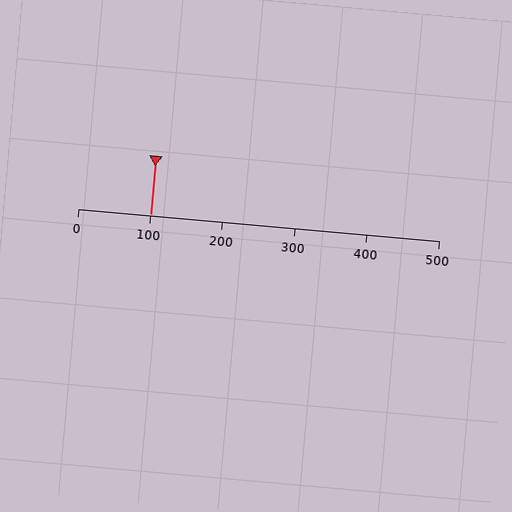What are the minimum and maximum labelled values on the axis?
The axis runs from 0 to 500.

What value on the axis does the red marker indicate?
The marker indicates approximately 100.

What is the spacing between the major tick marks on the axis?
The major ticks are spaced 100 apart.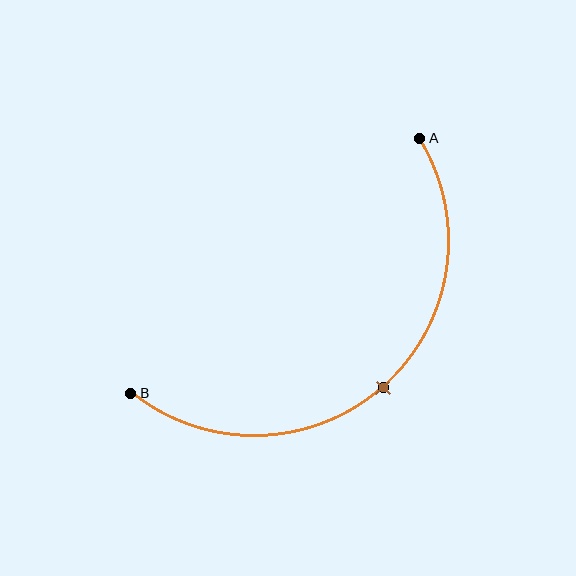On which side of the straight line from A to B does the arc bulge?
The arc bulges below and to the right of the straight line connecting A and B.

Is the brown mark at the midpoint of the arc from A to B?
Yes. The brown mark lies on the arc at equal arc-length from both A and B — it is the arc midpoint.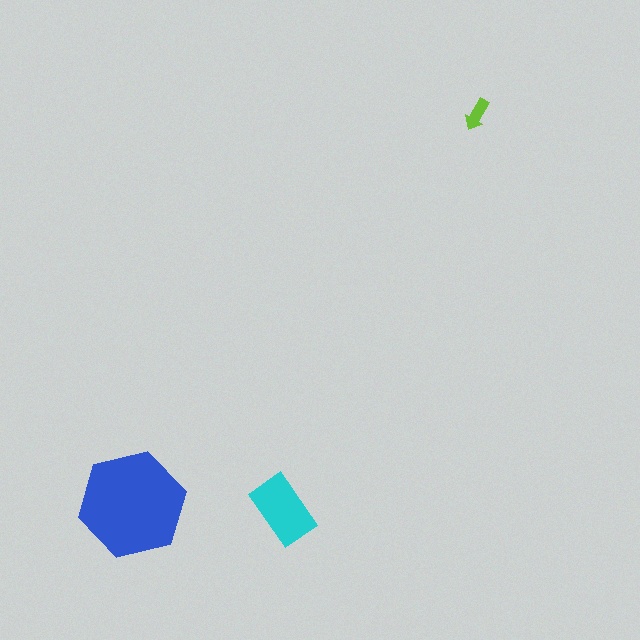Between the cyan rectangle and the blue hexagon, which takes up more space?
The blue hexagon.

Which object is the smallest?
The lime arrow.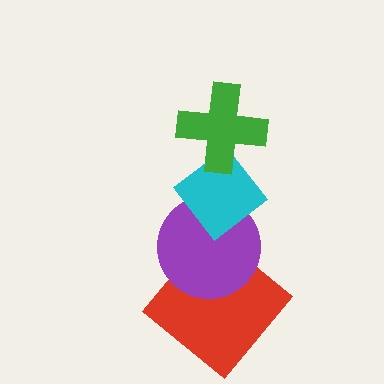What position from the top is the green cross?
The green cross is 1st from the top.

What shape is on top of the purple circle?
The cyan diamond is on top of the purple circle.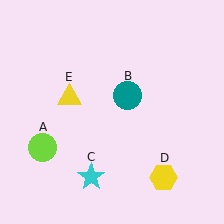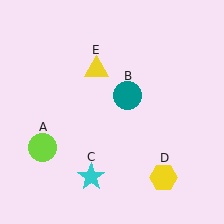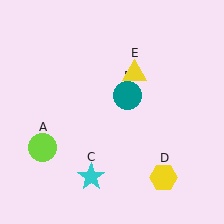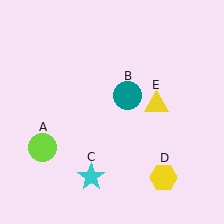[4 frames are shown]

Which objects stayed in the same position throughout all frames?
Lime circle (object A) and teal circle (object B) and cyan star (object C) and yellow hexagon (object D) remained stationary.